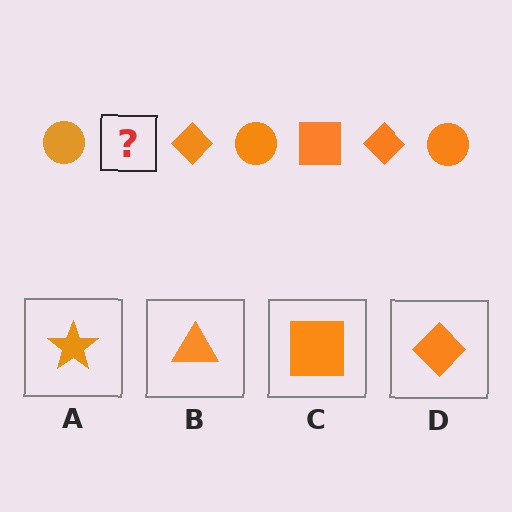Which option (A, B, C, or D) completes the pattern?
C.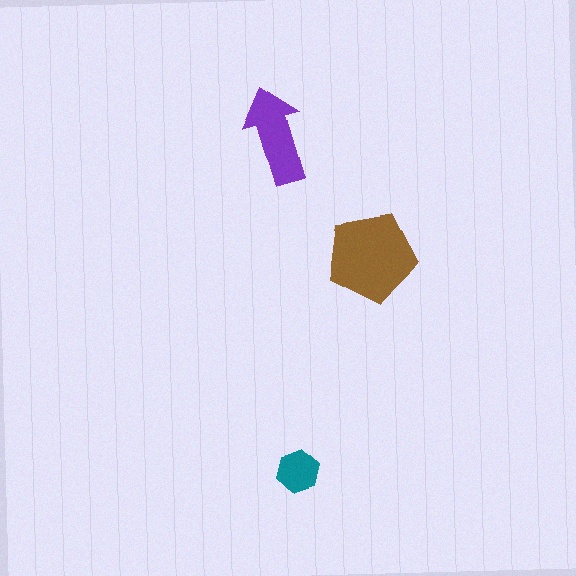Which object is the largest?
The brown pentagon.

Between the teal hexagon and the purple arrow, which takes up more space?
The purple arrow.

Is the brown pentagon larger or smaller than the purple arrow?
Larger.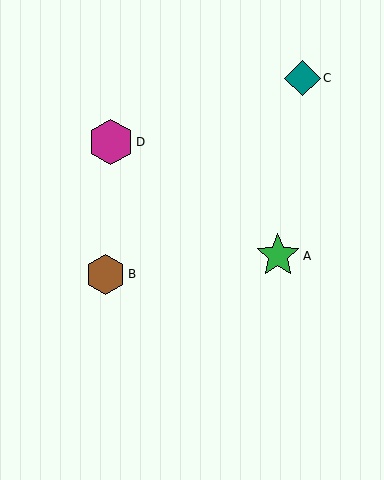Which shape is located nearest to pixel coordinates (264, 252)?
The green star (labeled A) at (278, 256) is nearest to that location.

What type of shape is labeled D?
Shape D is a magenta hexagon.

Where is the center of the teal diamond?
The center of the teal diamond is at (303, 78).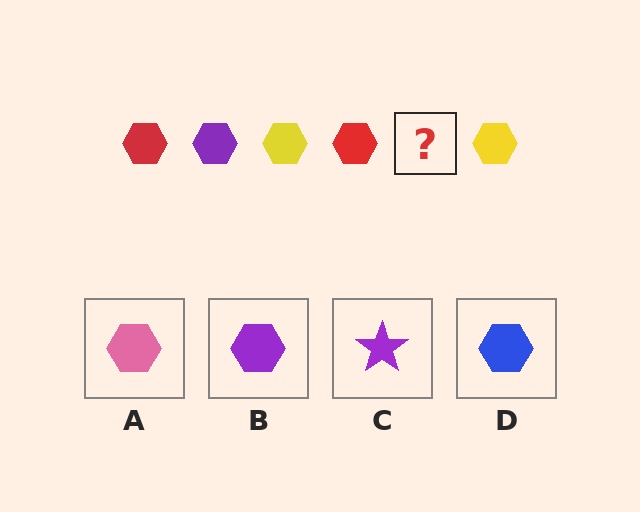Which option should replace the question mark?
Option B.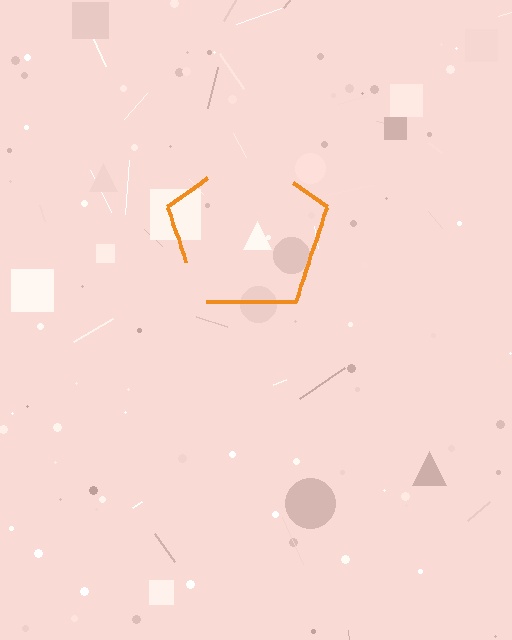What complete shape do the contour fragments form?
The contour fragments form a pentagon.